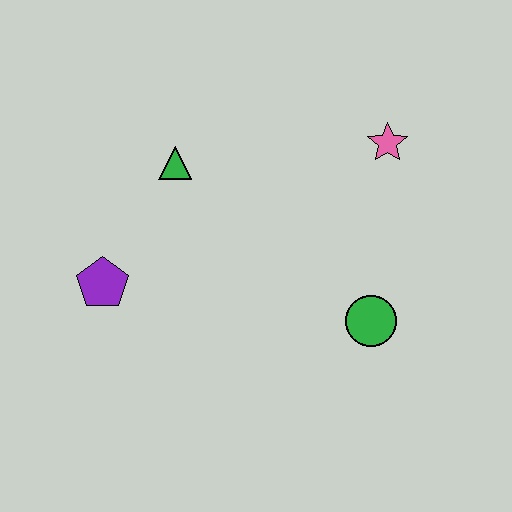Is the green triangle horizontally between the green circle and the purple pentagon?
Yes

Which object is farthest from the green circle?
The purple pentagon is farthest from the green circle.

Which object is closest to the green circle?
The pink star is closest to the green circle.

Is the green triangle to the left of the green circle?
Yes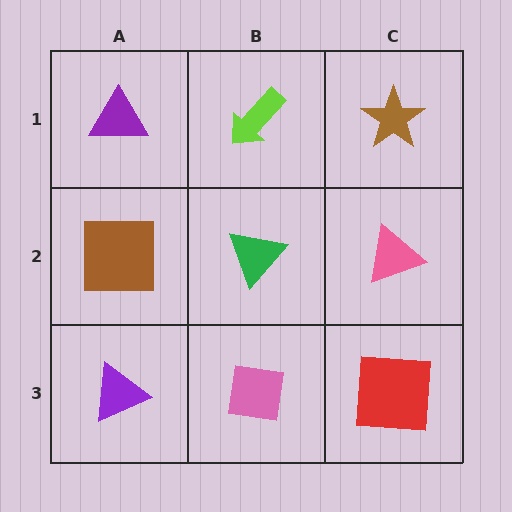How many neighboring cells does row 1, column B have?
3.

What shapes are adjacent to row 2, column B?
A lime arrow (row 1, column B), a pink square (row 3, column B), a brown square (row 2, column A), a pink triangle (row 2, column C).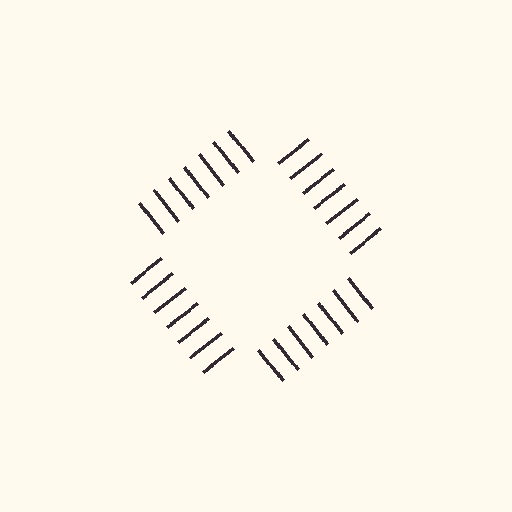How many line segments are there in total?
28 — 7 along each of the 4 edges.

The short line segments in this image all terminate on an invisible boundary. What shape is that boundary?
An illusory square — the line segments terminate on its edges but no continuous stroke is drawn.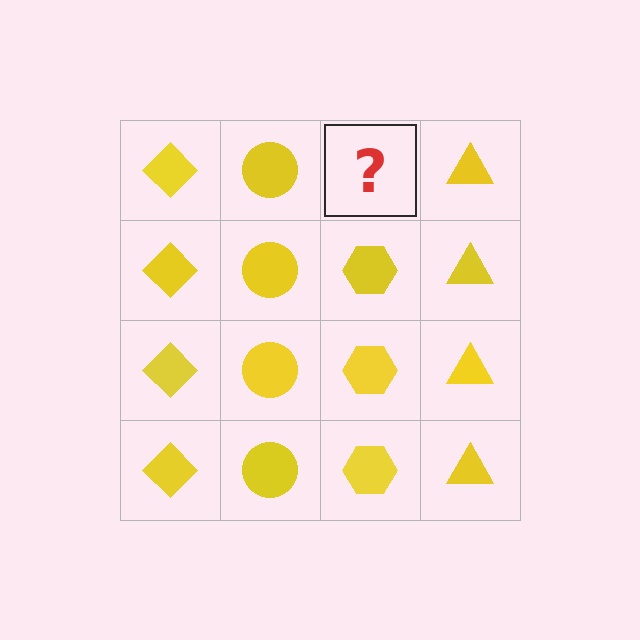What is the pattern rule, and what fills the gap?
The rule is that each column has a consistent shape. The gap should be filled with a yellow hexagon.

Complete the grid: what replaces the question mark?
The question mark should be replaced with a yellow hexagon.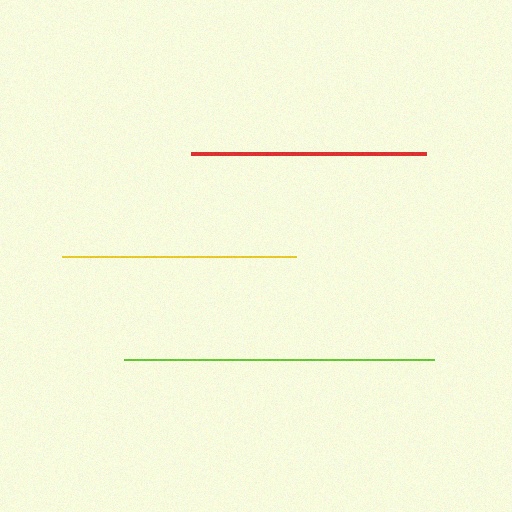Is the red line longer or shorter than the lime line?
The lime line is longer than the red line.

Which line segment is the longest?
The lime line is the longest at approximately 310 pixels.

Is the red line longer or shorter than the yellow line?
The red line is longer than the yellow line.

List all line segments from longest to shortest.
From longest to shortest: lime, red, yellow.